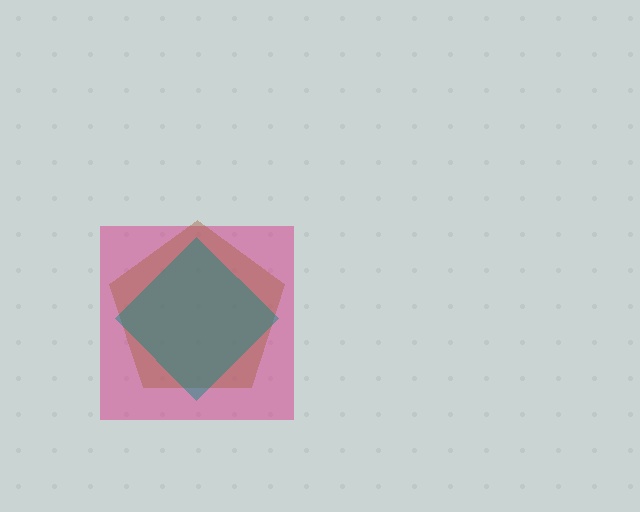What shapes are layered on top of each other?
The layered shapes are: a magenta square, a brown pentagon, a teal diamond.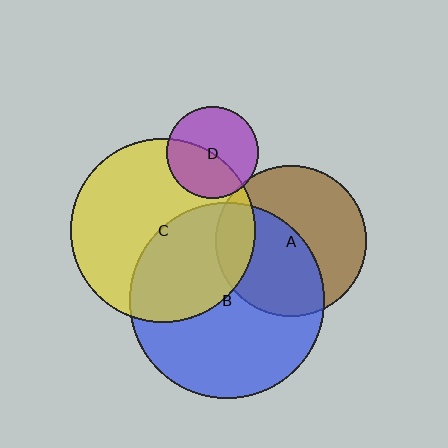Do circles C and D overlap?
Yes.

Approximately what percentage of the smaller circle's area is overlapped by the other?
Approximately 45%.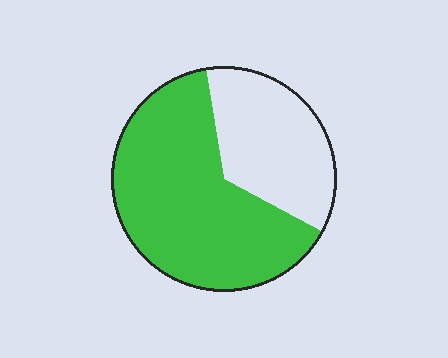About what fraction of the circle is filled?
About two thirds (2/3).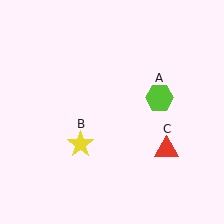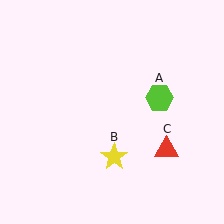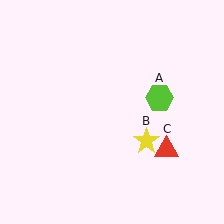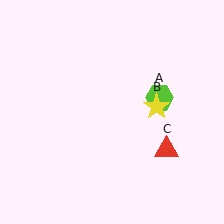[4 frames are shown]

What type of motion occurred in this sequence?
The yellow star (object B) rotated counterclockwise around the center of the scene.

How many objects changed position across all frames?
1 object changed position: yellow star (object B).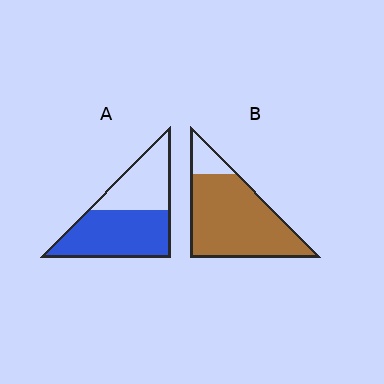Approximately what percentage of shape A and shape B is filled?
A is approximately 60% and B is approximately 85%.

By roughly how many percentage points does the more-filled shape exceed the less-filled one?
By roughly 25 percentage points (B over A).